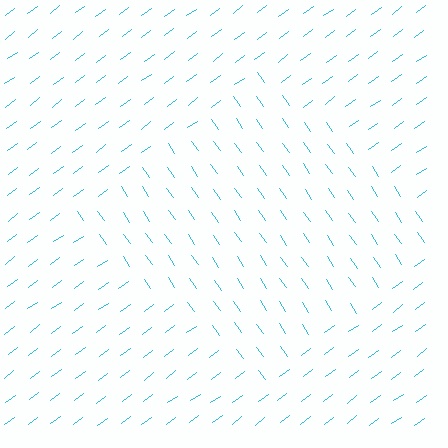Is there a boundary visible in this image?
Yes, there is a texture boundary formed by a change in line orientation.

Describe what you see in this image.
The image is filled with small cyan line segments. A diamond region in the image has lines oriented differently from the surrounding lines, creating a visible texture boundary.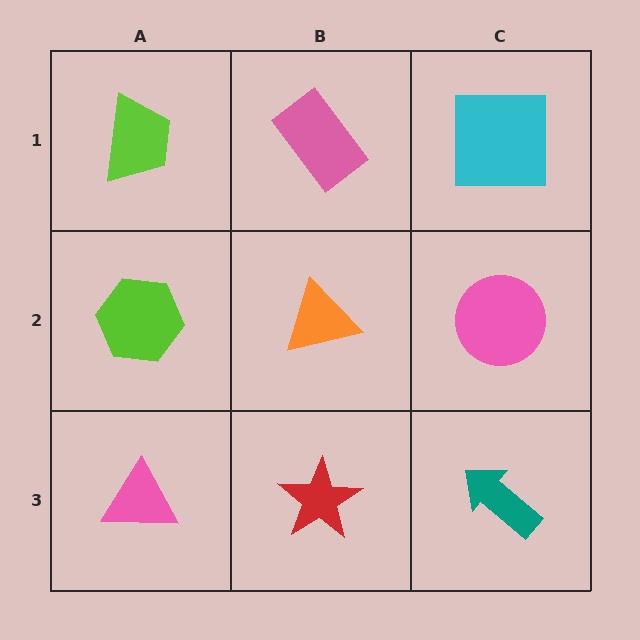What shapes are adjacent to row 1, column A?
A lime hexagon (row 2, column A), a pink rectangle (row 1, column B).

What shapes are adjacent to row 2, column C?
A cyan square (row 1, column C), a teal arrow (row 3, column C), an orange triangle (row 2, column B).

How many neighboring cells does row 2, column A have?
3.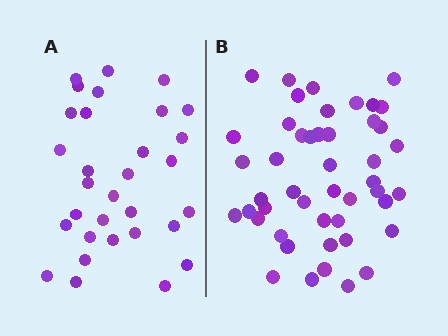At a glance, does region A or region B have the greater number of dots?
Region B (the right region) has more dots.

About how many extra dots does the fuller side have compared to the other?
Region B has approximately 15 more dots than region A.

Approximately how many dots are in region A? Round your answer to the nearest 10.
About 30 dots. (The exact count is 31, which rounds to 30.)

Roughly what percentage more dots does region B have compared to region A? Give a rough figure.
About 50% more.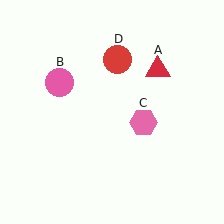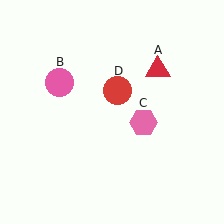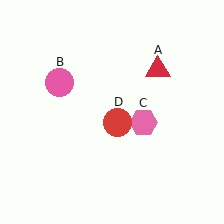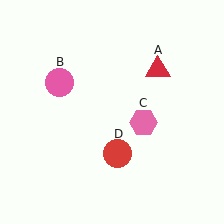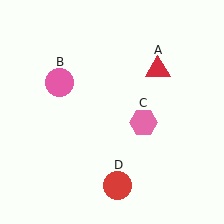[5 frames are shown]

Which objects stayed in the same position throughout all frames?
Red triangle (object A) and pink circle (object B) and pink hexagon (object C) remained stationary.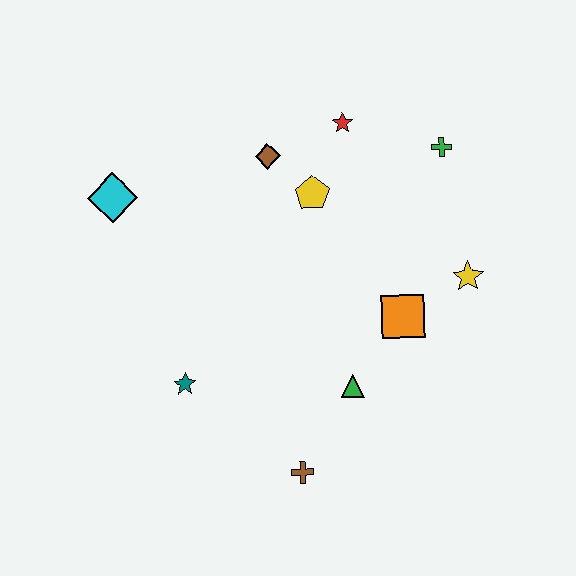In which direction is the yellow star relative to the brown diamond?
The yellow star is to the right of the brown diamond.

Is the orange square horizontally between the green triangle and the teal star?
No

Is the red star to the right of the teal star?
Yes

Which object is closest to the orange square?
The yellow star is closest to the orange square.